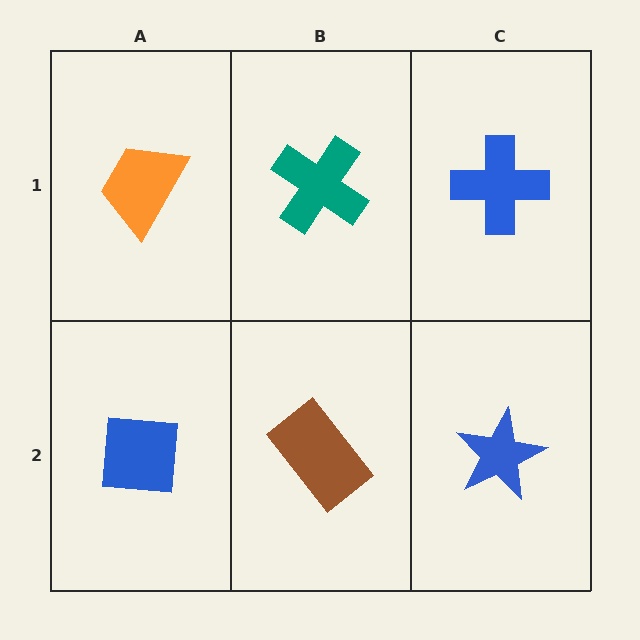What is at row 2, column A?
A blue square.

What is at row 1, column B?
A teal cross.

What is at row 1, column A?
An orange trapezoid.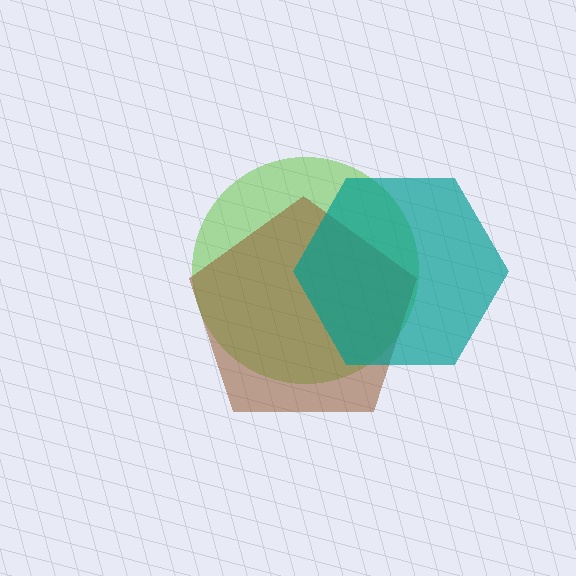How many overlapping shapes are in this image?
There are 3 overlapping shapes in the image.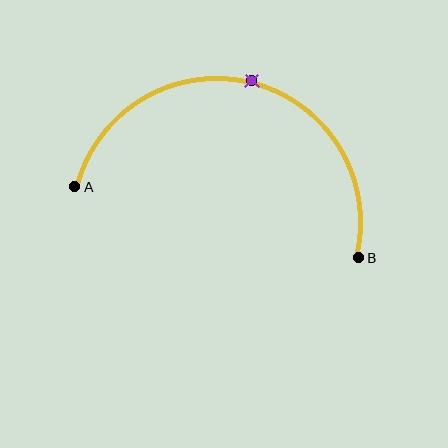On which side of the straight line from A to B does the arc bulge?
The arc bulges above the straight line connecting A and B.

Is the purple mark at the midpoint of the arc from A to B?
Yes. The purple mark lies on the arc at equal arc-length from both A and B — it is the arc midpoint.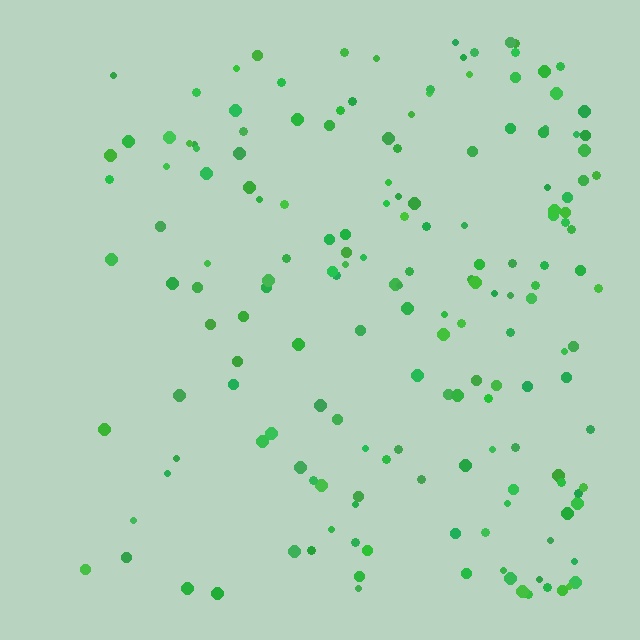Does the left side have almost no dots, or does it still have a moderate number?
Still a moderate number, just noticeably fewer than the right.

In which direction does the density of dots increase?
From left to right, with the right side densest.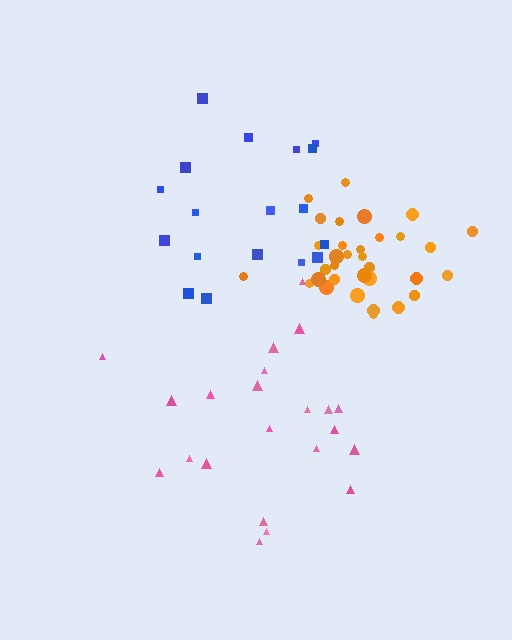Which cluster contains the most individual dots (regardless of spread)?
Orange (33).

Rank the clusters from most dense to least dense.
orange, pink, blue.